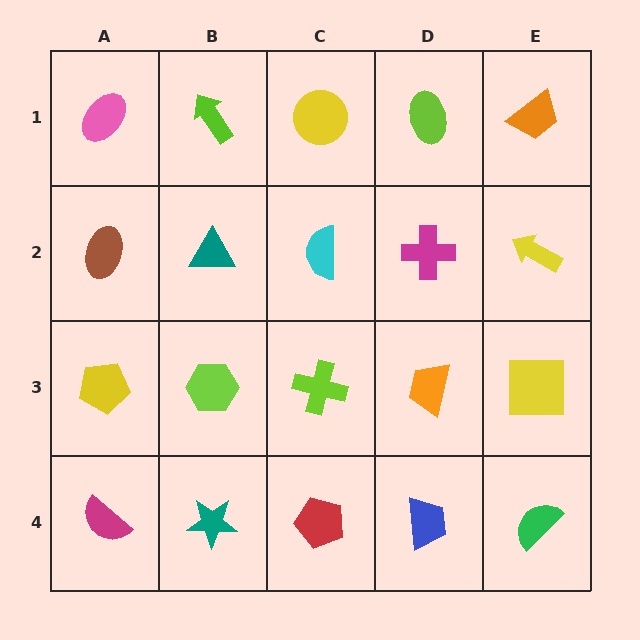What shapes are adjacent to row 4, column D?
An orange trapezoid (row 3, column D), a red pentagon (row 4, column C), a green semicircle (row 4, column E).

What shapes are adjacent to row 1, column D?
A magenta cross (row 2, column D), a yellow circle (row 1, column C), an orange trapezoid (row 1, column E).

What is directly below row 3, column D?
A blue trapezoid.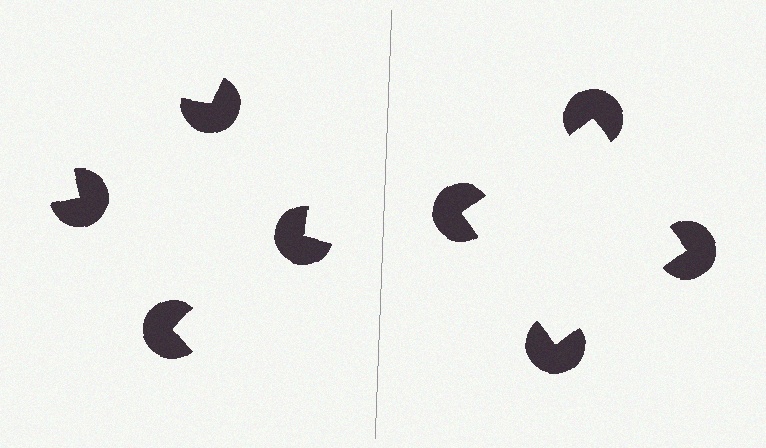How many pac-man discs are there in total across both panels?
8 — 4 on each side.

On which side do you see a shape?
An illusory square appears on the right side. On the left side the wedge cuts are rotated, so no coherent shape forms.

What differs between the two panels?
The pac-man discs are positioned identically on both sides; only the wedge orientations differ. On the right they align to a square; on the left they are misaligned.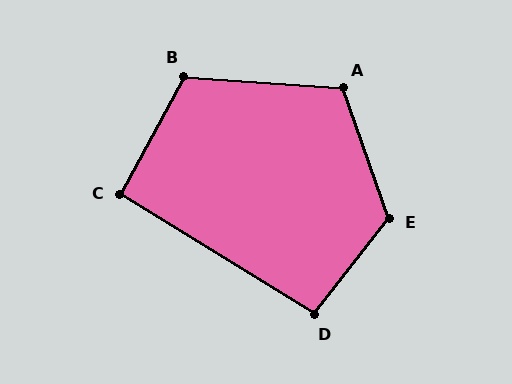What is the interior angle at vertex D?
Approximately 96 degrees (obtuse).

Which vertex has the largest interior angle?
E, at approximately 123 degrees.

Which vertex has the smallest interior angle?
C, at approximately 93 degrees.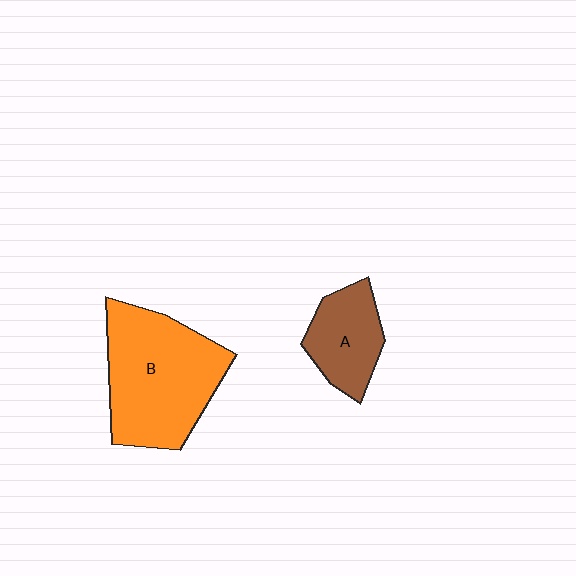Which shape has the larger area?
Shape B (orange).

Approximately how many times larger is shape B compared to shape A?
Approximately 2.1 times.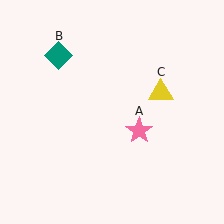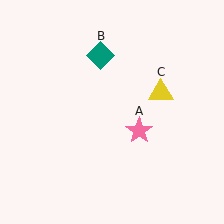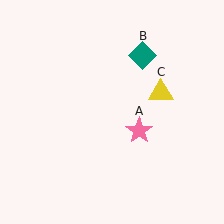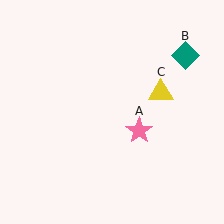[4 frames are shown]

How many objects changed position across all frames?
1 object changed position: teal diamond (object B).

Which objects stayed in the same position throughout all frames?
Pink star (object A) and yellow triangle (object C) remained stationary.